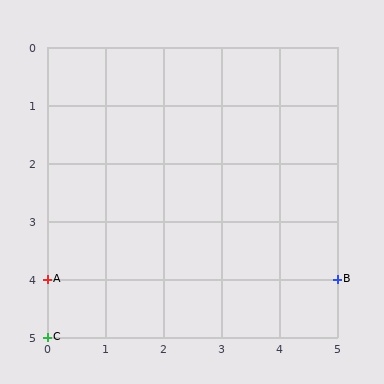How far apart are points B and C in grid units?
Points B and C are 5 columns and 1 row apart (about 5.1 grid units diagonally).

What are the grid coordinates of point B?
Point B is at grid coordinates (5, 4).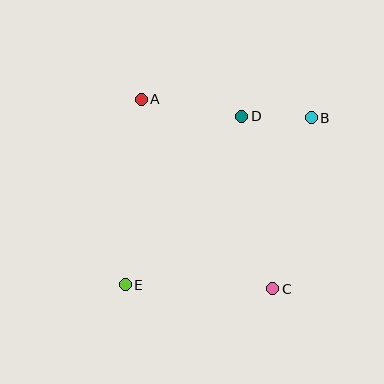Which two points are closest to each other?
Points B and D are closest to each other.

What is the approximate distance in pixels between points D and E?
The distance between D and E is approximately 205 pixels.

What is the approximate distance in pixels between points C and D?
The distance between C and D is approximately 175 pixels.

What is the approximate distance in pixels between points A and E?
The distance between A and E is approximately 186 pixels.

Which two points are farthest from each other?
Points B and E are farthest from each other.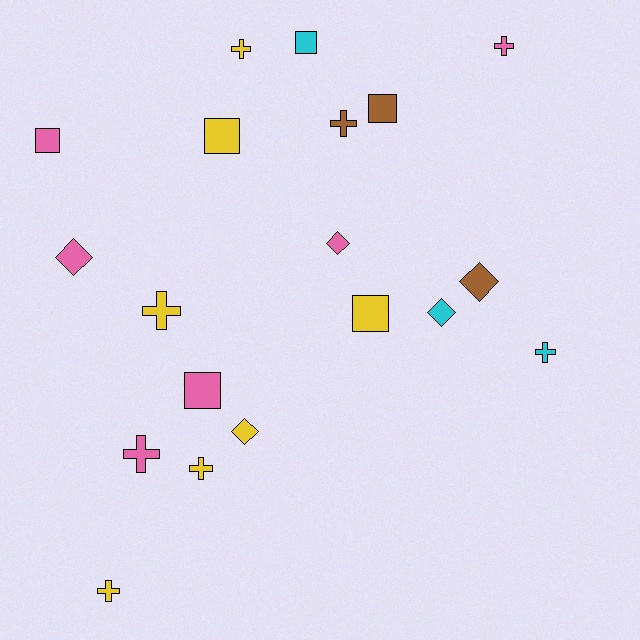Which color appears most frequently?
Yellow, with 7 objects.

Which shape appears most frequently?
Cross, with 8 objects.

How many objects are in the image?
There are 19 objects.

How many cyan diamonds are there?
There is 1 cyan diamond.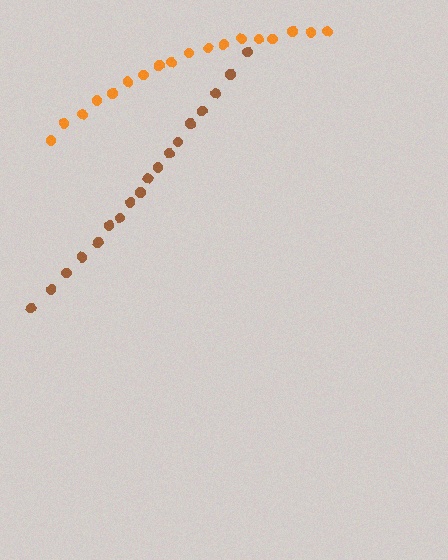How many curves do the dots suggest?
There are 2 distinct paths.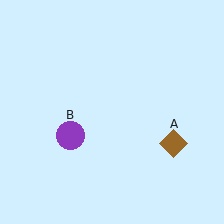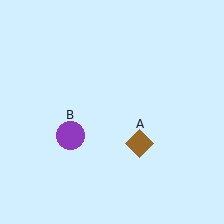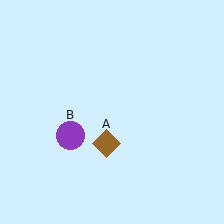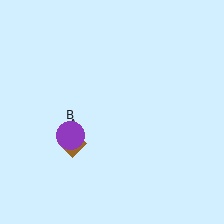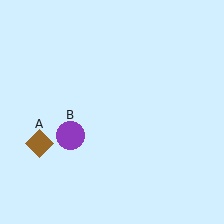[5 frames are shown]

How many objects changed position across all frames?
1 object changed position: brown diamond (object A).